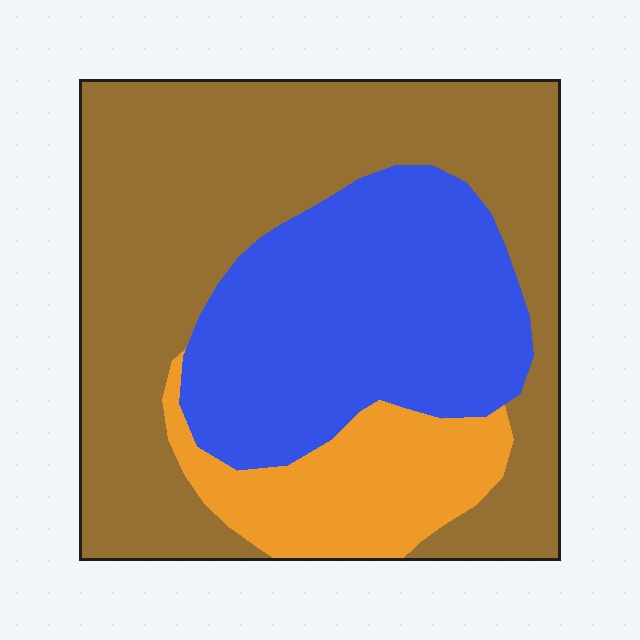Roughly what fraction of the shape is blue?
Blue covers around 30% of the shape.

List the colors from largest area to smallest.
From largest to smallest: brown, blue, orange.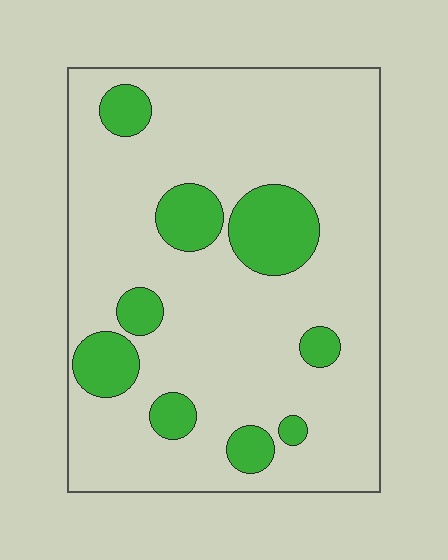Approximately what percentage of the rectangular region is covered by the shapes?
Approximately 20%.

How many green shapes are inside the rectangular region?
9.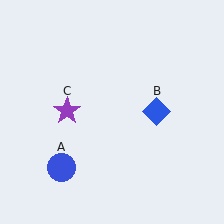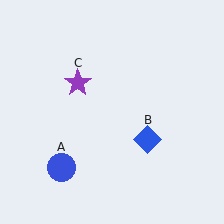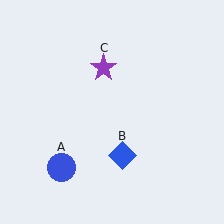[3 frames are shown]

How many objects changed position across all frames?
2 objects changed position: blue diamond (object B), purple star (object C).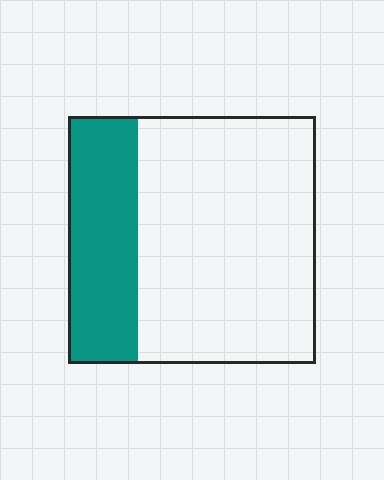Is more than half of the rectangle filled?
No.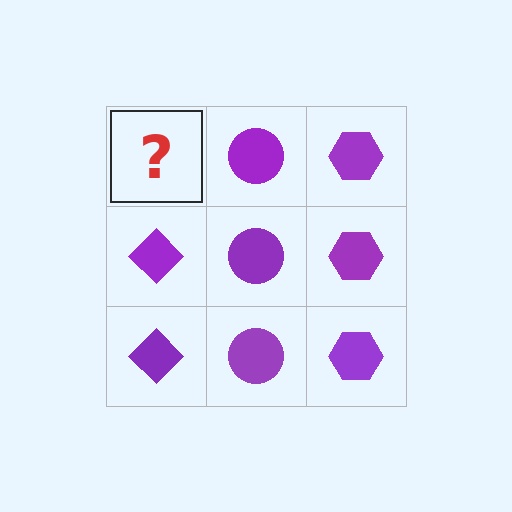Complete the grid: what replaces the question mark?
The question mark should be replaced with a purple diamond.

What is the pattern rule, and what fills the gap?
The rule is that each column has a consistent shape. The gap should be filled with a purple diamond.